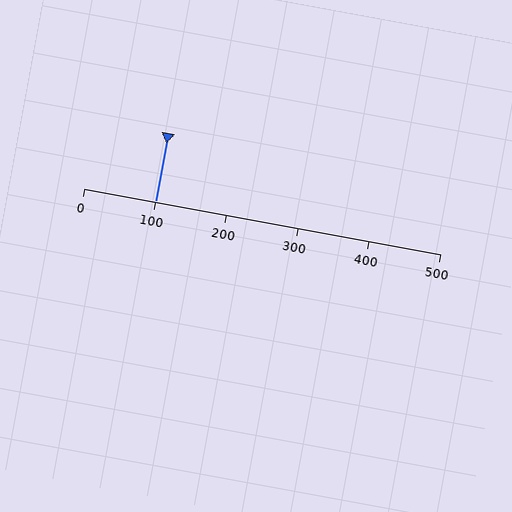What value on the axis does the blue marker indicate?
The marker indicates approximately 100.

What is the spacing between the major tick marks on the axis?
The major ticks are spaced 100 apart.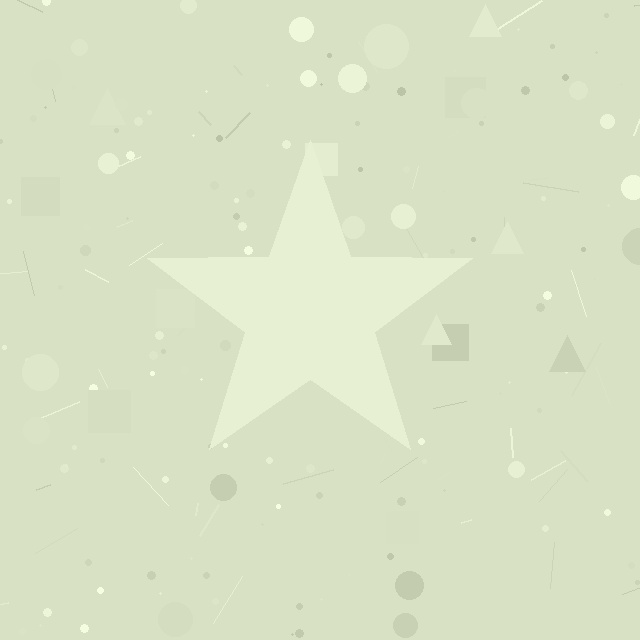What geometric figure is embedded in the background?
A star is embedded in the background.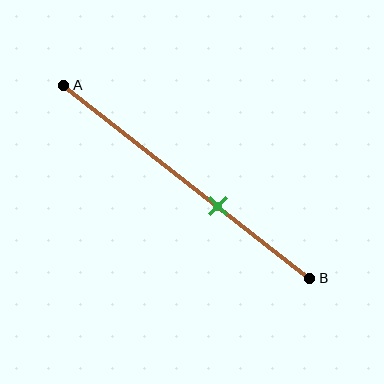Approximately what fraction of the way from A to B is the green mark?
The green mark is approximately 65% of the way from A to B.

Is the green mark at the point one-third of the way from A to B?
No, the mark is at about 65% from A, not at the 33% one-third point.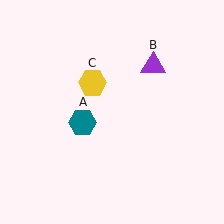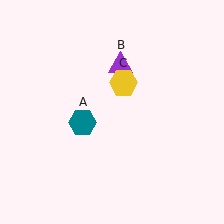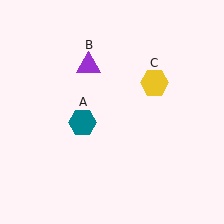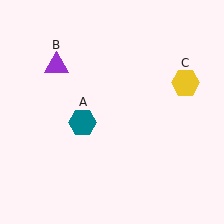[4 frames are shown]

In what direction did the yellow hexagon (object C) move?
The yellow hexagon (object C) moved right.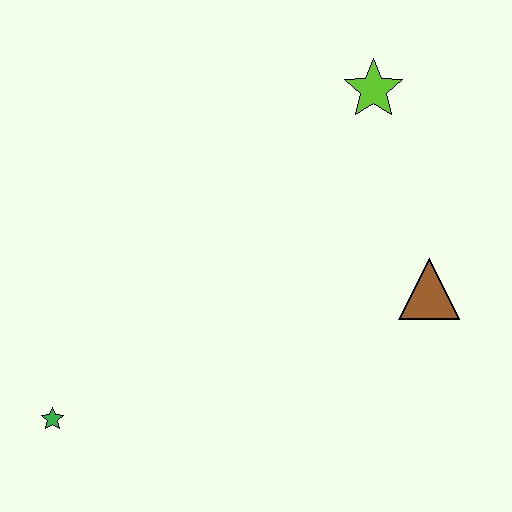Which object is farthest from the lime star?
The green star is farthest from the lime star.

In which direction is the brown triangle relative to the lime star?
The brown triangle is below the lime star.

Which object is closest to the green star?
The brown triangle is closest to the green star.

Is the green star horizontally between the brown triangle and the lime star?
No